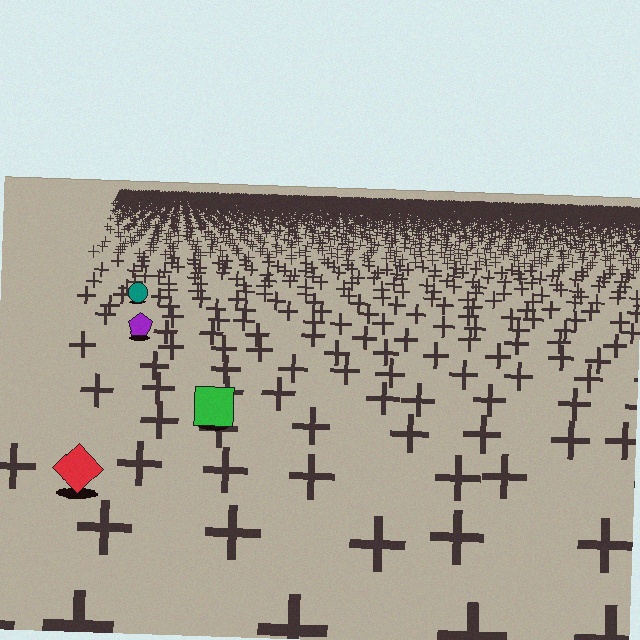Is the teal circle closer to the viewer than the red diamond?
No. The red diamond is closer — you can tell from the texture gradient: the ground texture is coarser near it.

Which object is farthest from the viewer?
The teal circle is farthest from the viewer. It appears smaller and the ground texture around it is denser.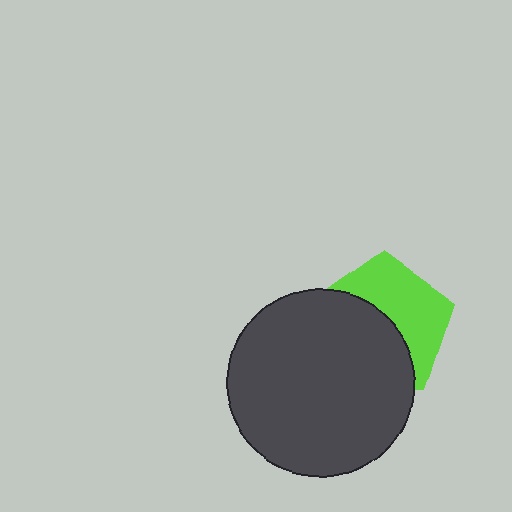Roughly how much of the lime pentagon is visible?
About half of it is visible (roughly 47%).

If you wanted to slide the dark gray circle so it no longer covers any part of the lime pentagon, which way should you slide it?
Slide it toward the lower-left — that is the most direct way to separate the two shapes.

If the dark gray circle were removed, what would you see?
You would see the complete lime pentagon.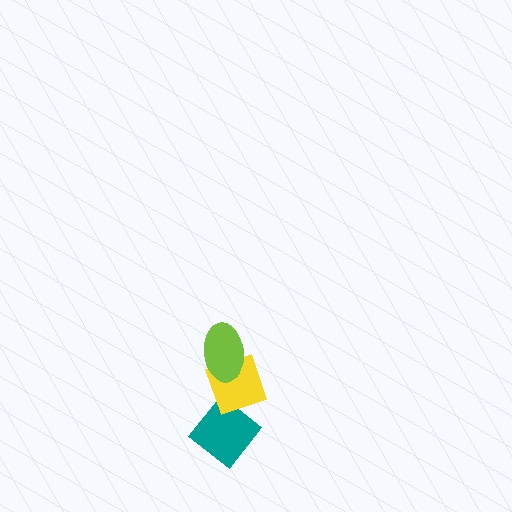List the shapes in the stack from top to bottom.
From top to bottom: the lime ellipse, the yellow diamond, the teal diamond.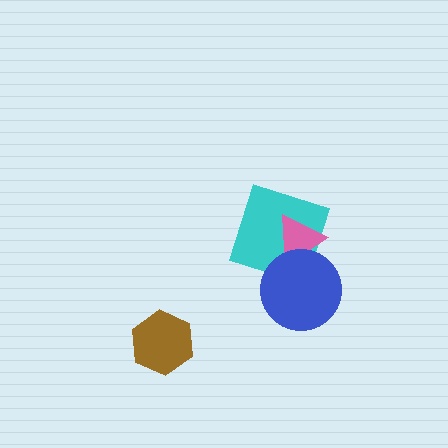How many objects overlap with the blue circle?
2 objects overlap with the blue circle.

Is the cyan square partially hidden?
Yes, it is partially covered by another shape.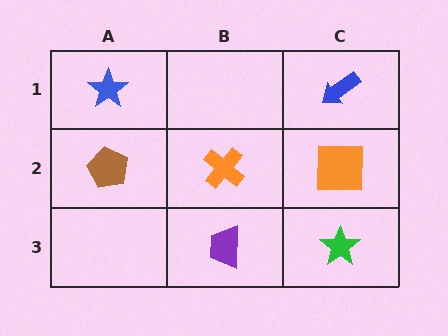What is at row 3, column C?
A green star.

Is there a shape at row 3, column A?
No, that cell is empty.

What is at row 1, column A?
A blue star.